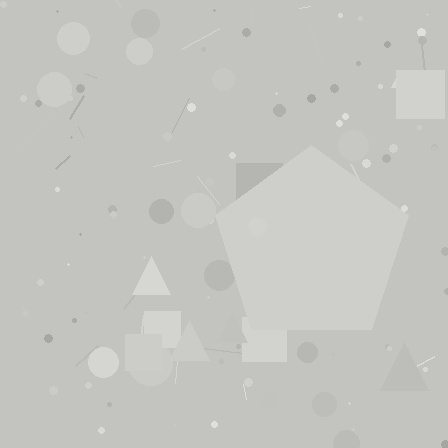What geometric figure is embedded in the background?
A pentagon is embedded in the background.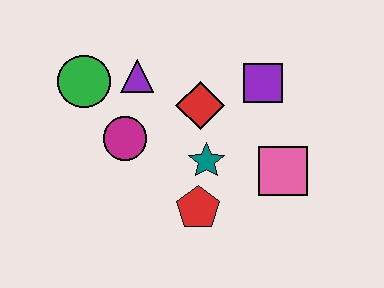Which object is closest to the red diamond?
The teal star is closest to the red diamond.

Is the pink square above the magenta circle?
No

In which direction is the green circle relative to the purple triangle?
The green circle is to the left of the purple triangle.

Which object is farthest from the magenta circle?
The pink square is farthest from the magenta circle.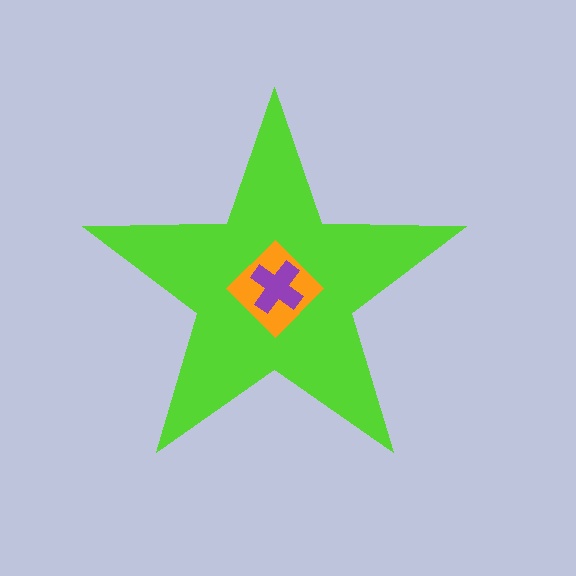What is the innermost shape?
The purple cross.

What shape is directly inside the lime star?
The orange diamond.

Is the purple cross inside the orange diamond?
Yes.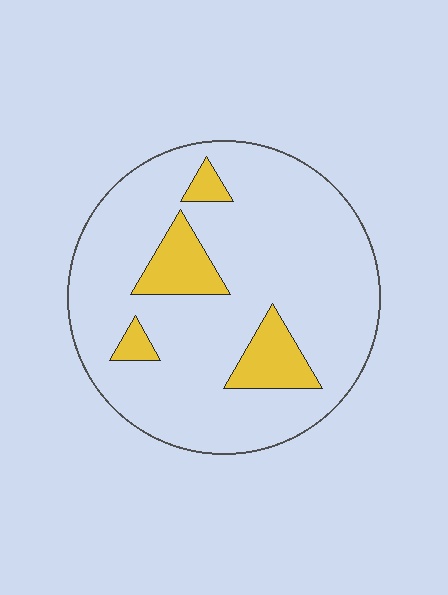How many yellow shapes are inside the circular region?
4.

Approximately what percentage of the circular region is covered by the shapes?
Approximately 15%.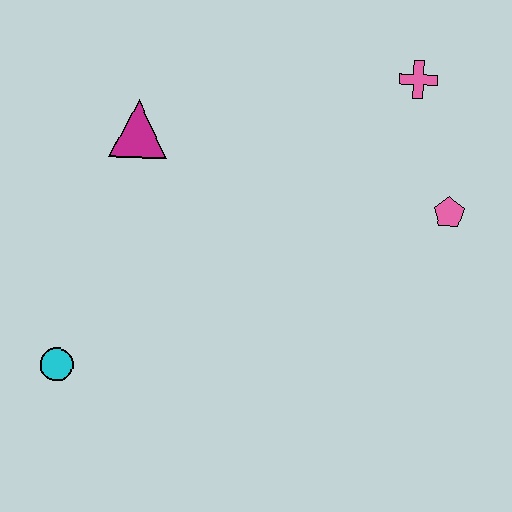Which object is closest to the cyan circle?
The magenta triangle is closest to the cyan circle.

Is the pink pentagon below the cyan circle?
No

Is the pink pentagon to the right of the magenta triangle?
Yes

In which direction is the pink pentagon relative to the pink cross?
The pink pentagon is below the pink cross.